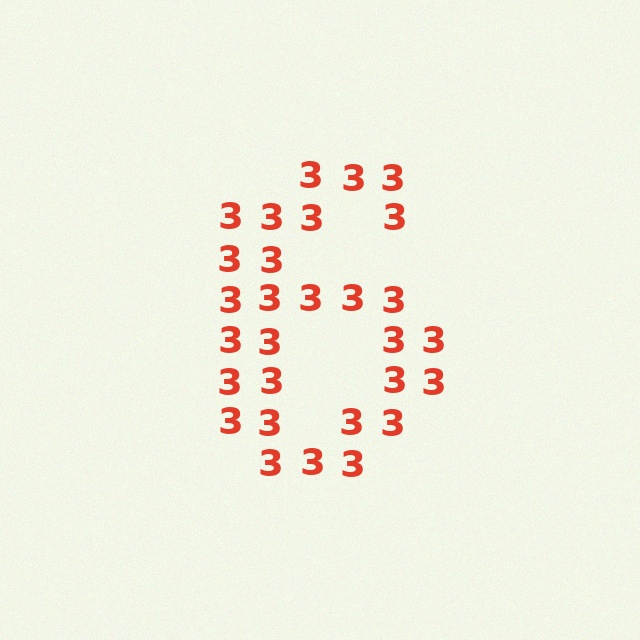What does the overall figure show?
The overall figure shows the digit 6.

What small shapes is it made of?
It is made of small digit 3's.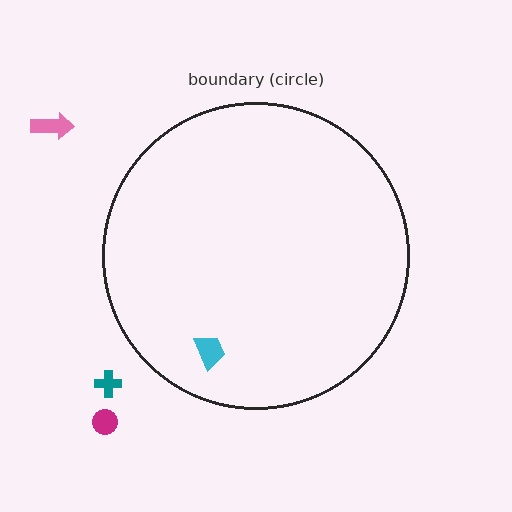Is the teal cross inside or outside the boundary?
Outside.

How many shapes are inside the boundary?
1 inside, 3 outside.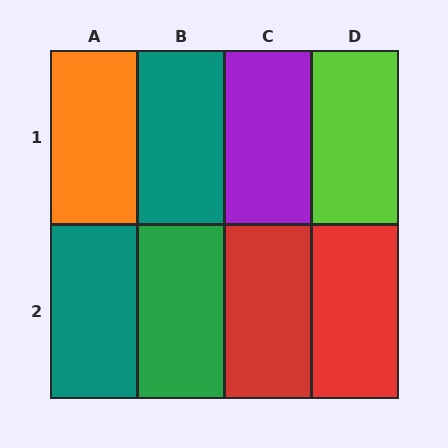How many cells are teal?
2 cells are teal.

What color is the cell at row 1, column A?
Orange.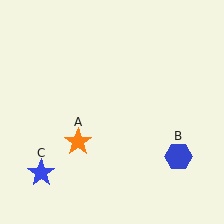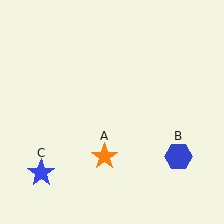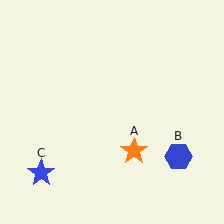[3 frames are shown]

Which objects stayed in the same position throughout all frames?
Blue hexagon (object B) and blue star (object C) remained stationary.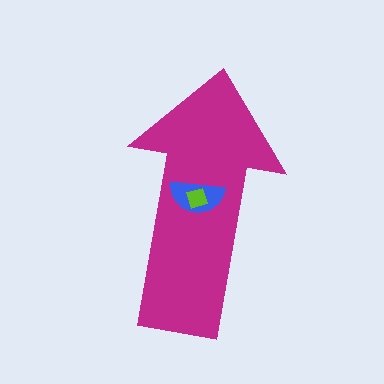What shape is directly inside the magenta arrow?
The blue semicircle.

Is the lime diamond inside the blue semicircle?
Yes.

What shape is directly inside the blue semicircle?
The lime diamond.